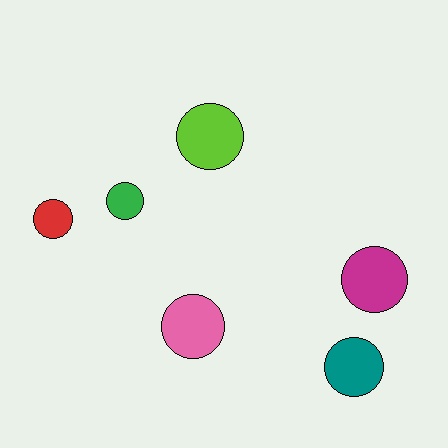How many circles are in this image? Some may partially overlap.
There are 6 circles.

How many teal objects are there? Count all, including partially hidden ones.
There is 1 teal object.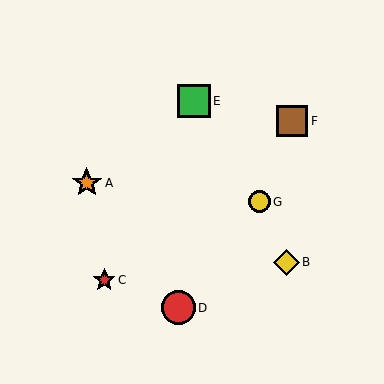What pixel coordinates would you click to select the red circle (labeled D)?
Click at (178, 308) to select the red circle D.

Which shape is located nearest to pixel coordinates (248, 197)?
The yellow circle (labeled G) at (259, 202) is nearest to that location.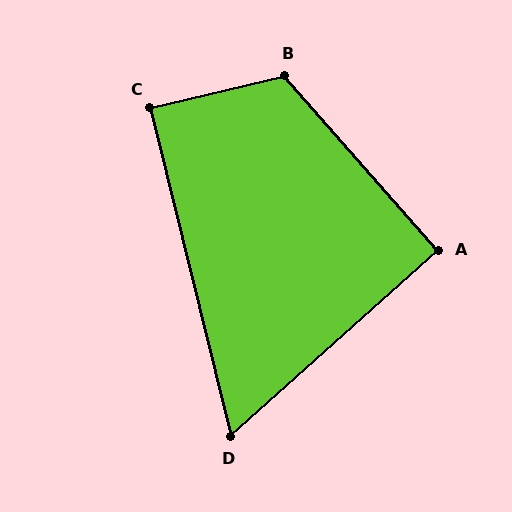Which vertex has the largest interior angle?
B, at approximately 118 degrees.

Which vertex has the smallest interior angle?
D, at approximately 62 degrees.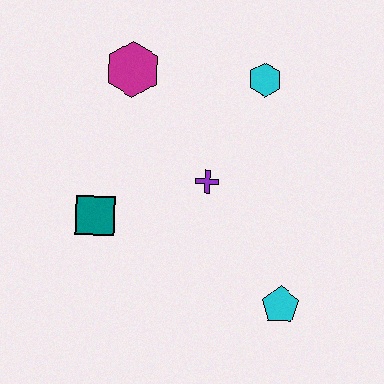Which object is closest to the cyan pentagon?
The purple cross is closest to the cyan pentagon.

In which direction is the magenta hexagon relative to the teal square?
The magenta hexagon is above the teal square.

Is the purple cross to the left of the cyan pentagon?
Yes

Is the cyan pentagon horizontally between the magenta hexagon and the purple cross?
No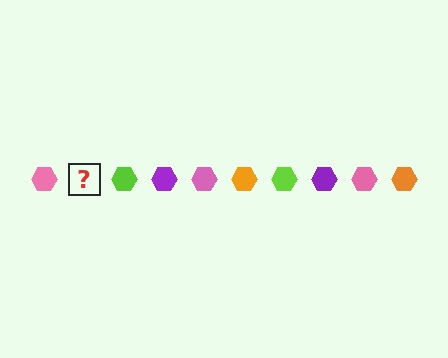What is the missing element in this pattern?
The missing element is an orange hexagon.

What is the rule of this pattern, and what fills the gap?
The rule is that the pattern cycles through pink, orange, lime, purple hexagons. The gap should be filled with an orange hexagon.